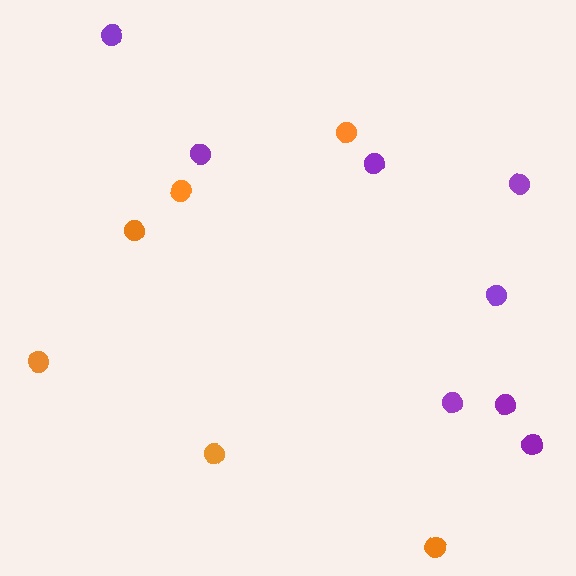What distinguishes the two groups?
There are 2 groups: one group of orange circles (6) and one group of purple circles (8).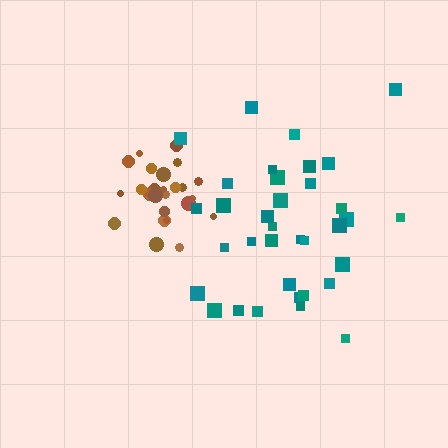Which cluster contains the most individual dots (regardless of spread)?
Teal (35).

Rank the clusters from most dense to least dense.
brown, teal.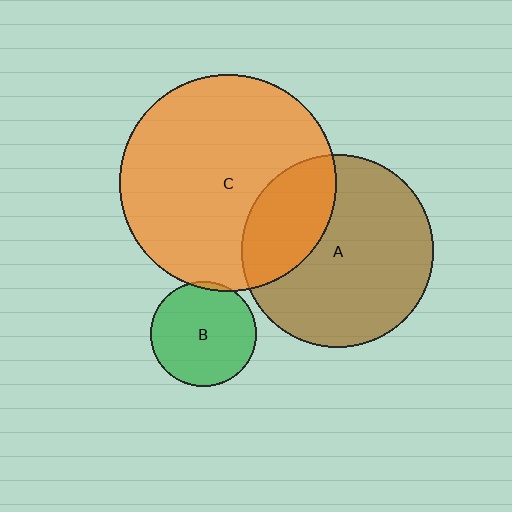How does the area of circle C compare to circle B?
Approximately 4.2 times.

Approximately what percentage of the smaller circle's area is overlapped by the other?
Approximately 30%.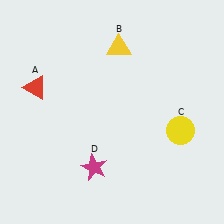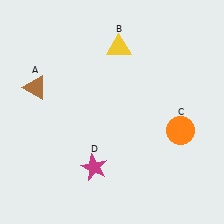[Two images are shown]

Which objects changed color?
A changed from red to brown. C changed from yellow to orange.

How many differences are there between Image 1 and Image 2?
There are 2 differences between the two images.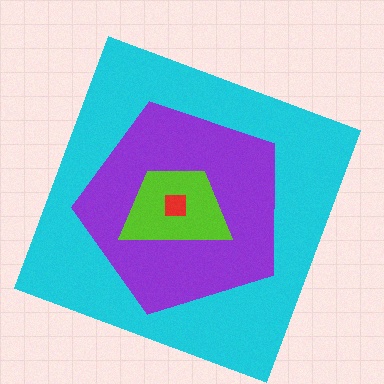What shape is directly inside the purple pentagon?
The lime trapezoid.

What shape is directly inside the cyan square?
The purple pentagon.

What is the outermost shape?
The cyan square.